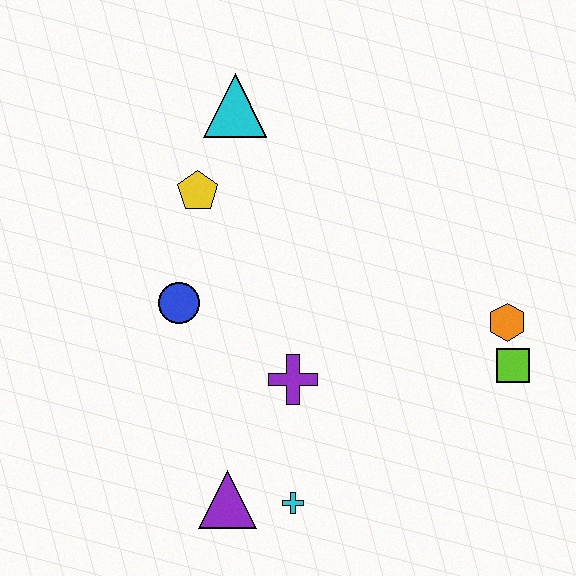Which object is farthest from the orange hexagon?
The cyan triangle is farthest from the orange hexagon.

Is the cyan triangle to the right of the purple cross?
No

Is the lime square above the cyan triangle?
No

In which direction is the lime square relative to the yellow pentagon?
The lime square is to the right of the yellow pentagon.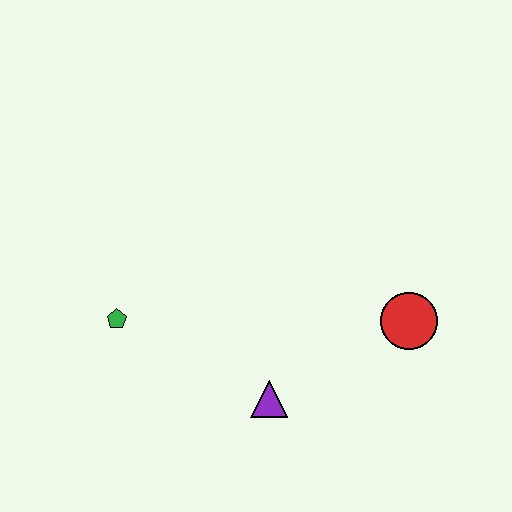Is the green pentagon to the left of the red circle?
Yes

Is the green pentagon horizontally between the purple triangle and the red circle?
No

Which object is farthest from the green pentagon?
The red circle is farthest from the green pentagon.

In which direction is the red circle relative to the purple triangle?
The red circle is to the right of the purple triangle.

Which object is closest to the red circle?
The purple triangle is closest to the red circle.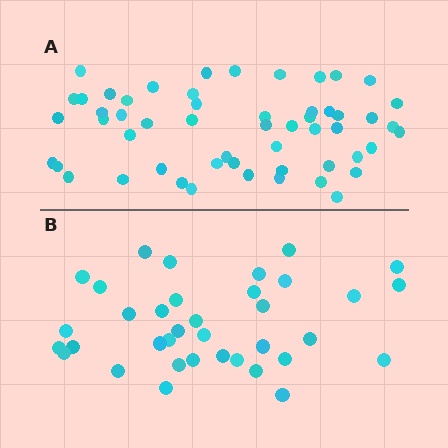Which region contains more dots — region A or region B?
Region A (the top region) has more dots.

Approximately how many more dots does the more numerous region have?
Region A has approximately 20 more dots than region B.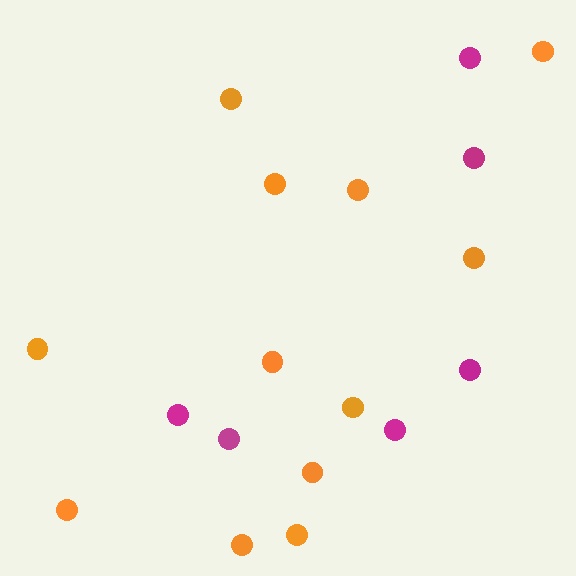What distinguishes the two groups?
There are 2 groups: one group of orange circles (12) and one group of magenta circles (6).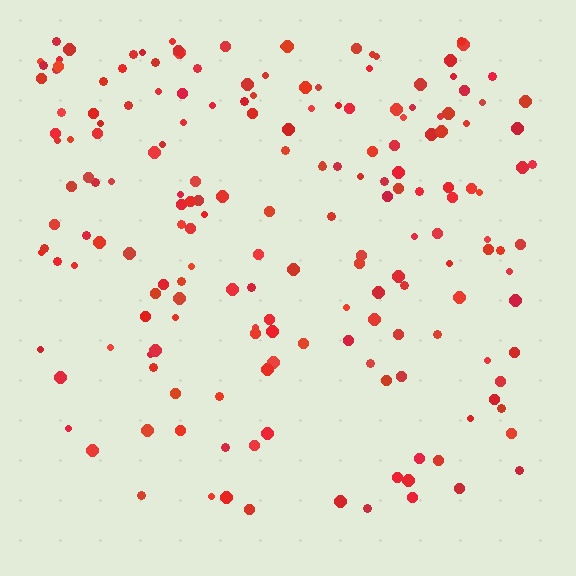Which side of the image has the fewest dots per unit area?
The bottom.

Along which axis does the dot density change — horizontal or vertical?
Vertical.